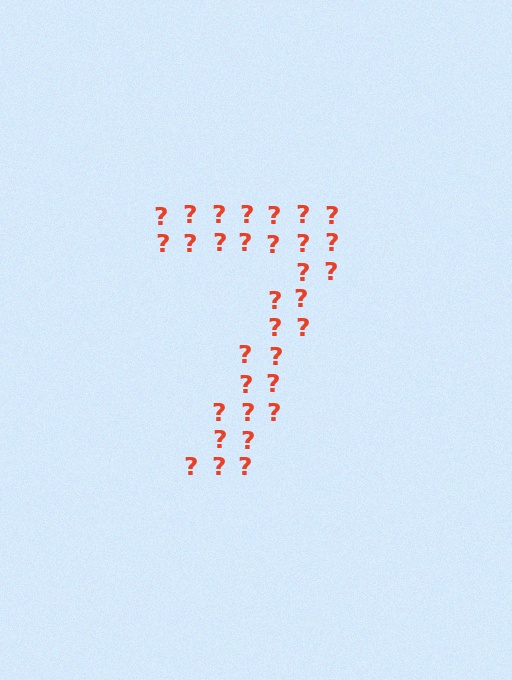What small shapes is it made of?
It is made of small question marks.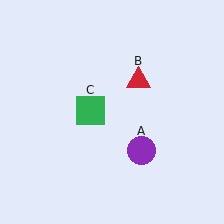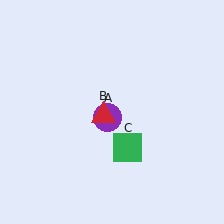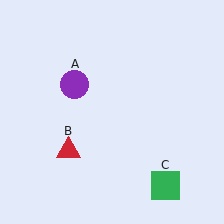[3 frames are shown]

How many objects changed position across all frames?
3 objects changed position: purple circle (object A), red triangle (object B), green square (object C).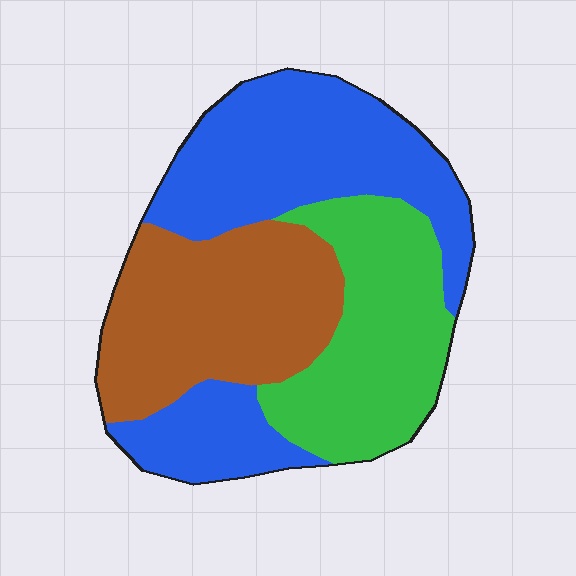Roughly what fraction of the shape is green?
Green covers around 30% of the shape.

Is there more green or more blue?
Blue.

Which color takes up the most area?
Blue, at roughly 40%.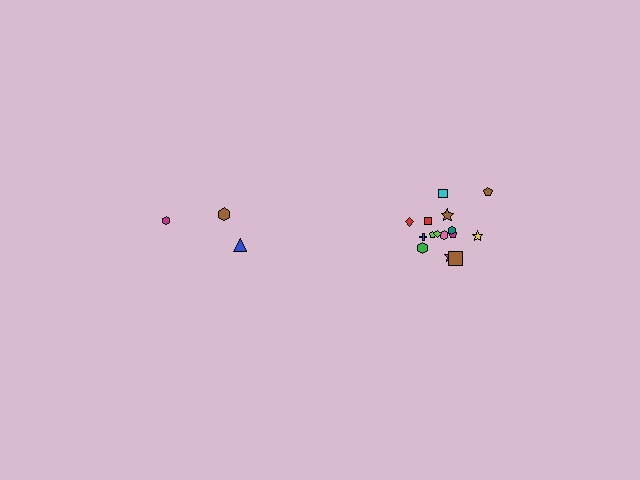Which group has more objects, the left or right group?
The right group.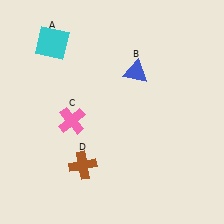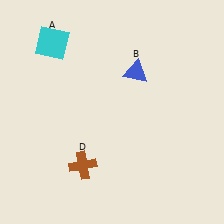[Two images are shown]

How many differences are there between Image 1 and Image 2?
There is 1 difference between the two images.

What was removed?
The pink cross (C) was removed in Image 2.